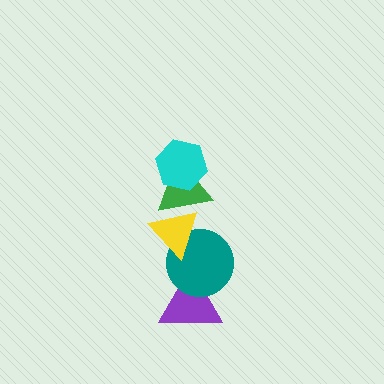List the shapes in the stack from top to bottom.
From top to bottom: the cyan hexagon, the green triangle, the yellow triangle, the teal circle, the purple triangle.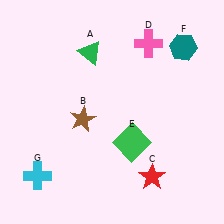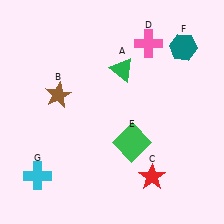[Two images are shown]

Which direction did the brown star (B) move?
The brown star (B) moved left.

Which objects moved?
The objects that moved are: the green triangle (A), the brown star (B).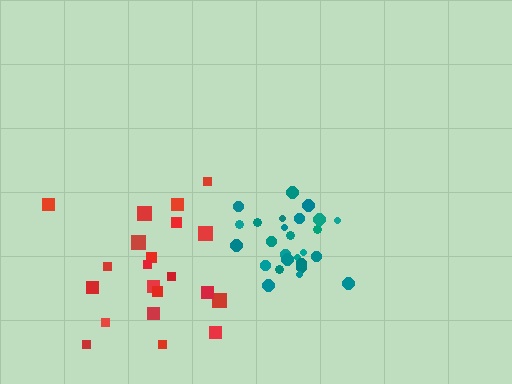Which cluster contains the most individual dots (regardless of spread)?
Teal (26).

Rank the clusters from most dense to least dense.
teal, red.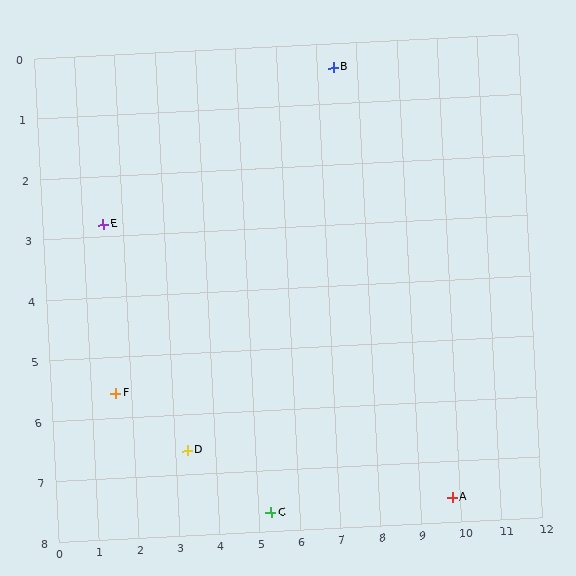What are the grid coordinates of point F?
Point F is at approximately (1.6, 5.6).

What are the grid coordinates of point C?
Point C is at approximately (5.3, 7.7).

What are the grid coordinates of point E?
Point E is at approximately (1.5, 2.8).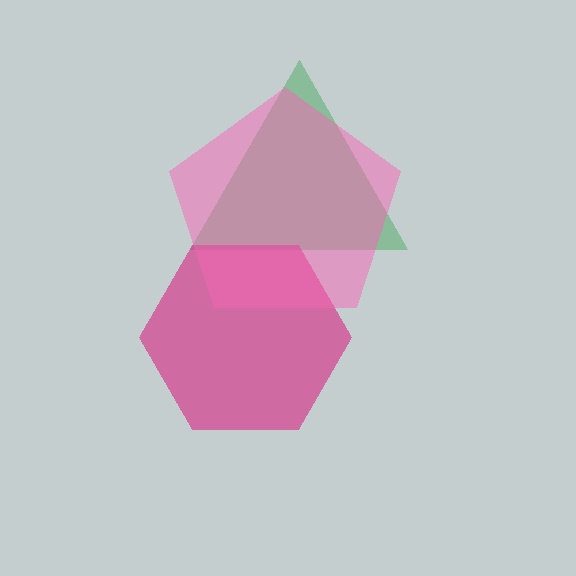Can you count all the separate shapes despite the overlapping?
Yes, there are 3 separate shapes.